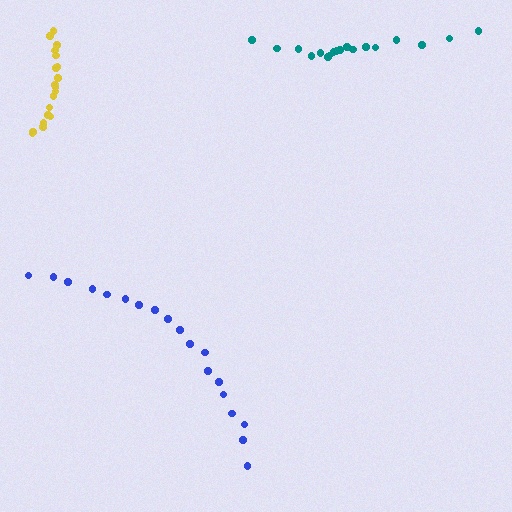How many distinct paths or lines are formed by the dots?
There are 3 distinct paths.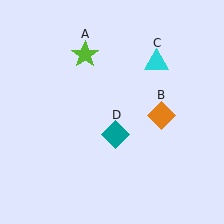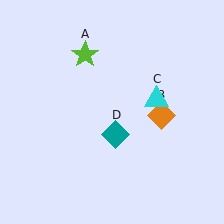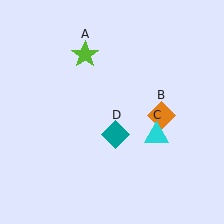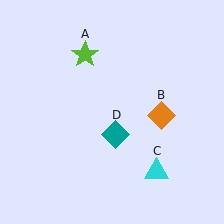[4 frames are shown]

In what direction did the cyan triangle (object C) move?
The cyan triangle (object C) moved down.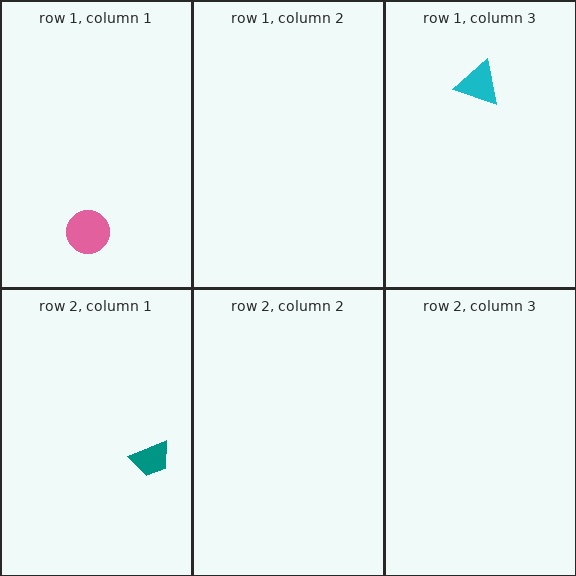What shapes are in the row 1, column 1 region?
The pink circle.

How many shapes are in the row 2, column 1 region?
1.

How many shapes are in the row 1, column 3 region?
1.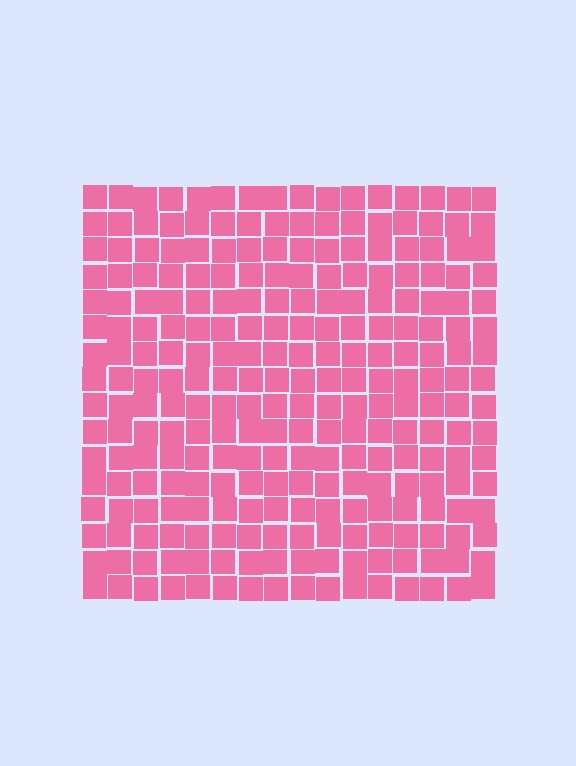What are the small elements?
The small elements are squares.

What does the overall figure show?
The overall figure shows a square.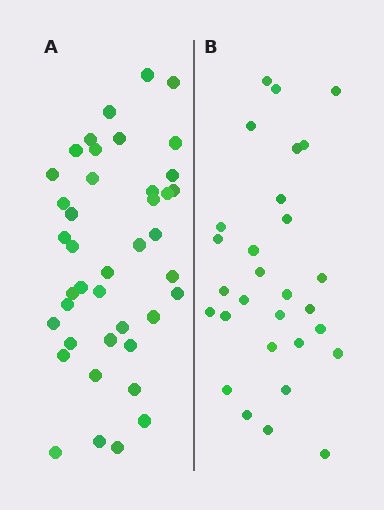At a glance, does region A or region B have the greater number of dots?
Region A (the left region) has more dots.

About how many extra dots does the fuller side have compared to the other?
Region A has roughly 12 or so more dots than region B.